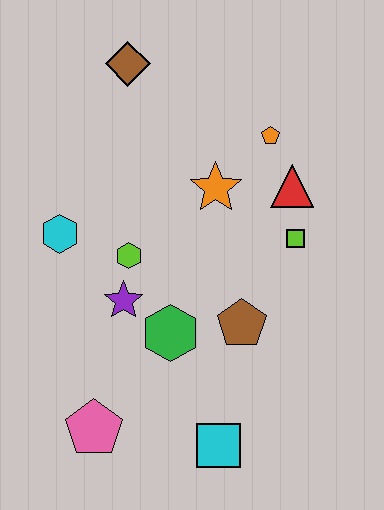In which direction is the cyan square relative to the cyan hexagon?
The cyan square is below the cyan hexagon.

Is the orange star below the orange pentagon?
Yes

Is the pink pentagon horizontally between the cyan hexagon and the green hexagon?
Yes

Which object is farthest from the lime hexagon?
The cyan square is farthest from the lime hexagon.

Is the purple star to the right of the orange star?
No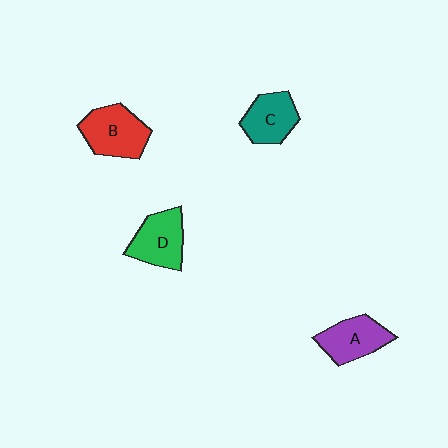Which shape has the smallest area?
Shape C (teal).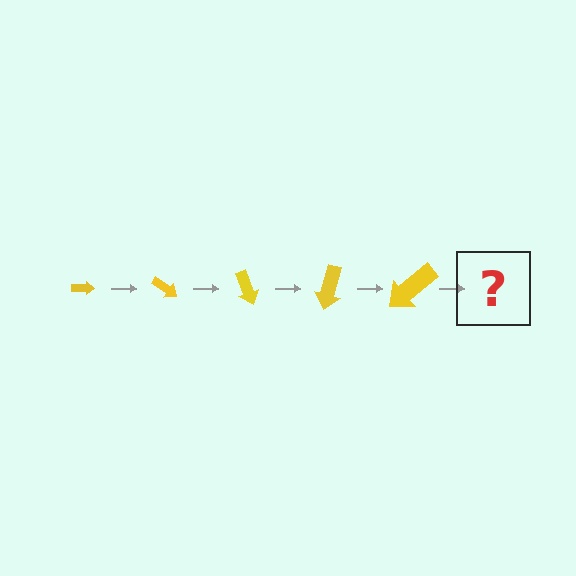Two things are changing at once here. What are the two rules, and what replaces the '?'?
The two rules are that the arrow grows larger each step and it rotates 35 degrees each step. The '?' should be an arrow, larger than the previous one and rotated 175 degrees from the start.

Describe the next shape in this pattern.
It should be an arrow, larger than the previous one and rotated 175 degrees from the start.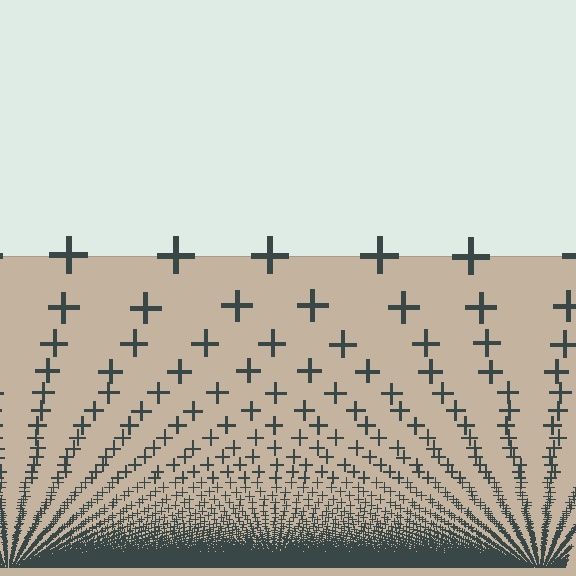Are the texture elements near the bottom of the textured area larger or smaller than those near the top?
Smaller. The gradient is inverted — elements near the bottom are smaller and denser.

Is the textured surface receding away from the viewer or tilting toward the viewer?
The surface appears to tilt toward the viewer. Texture elements get larger and sparser toward the top.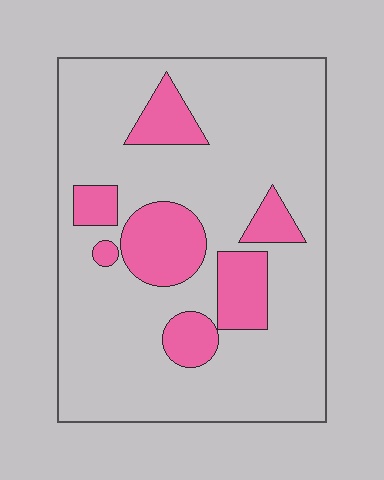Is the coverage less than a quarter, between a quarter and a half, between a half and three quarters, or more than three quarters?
Less than a quarter.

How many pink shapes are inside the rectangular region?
7.